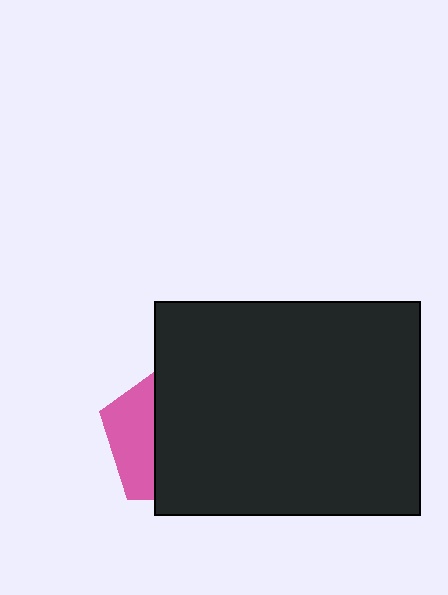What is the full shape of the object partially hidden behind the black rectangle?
The partially hidden object is a pink pentagon.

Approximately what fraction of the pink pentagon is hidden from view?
Roughly 69% of the pink pentagon is hidden behind the black rectangle.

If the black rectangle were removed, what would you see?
You would see the complete pink pentagon.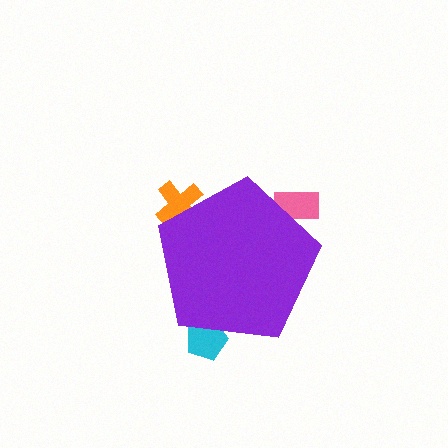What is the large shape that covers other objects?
A purple pentagon.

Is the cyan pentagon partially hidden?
Yes, the cyan pentagon is partially hidden behind the purple pentagon.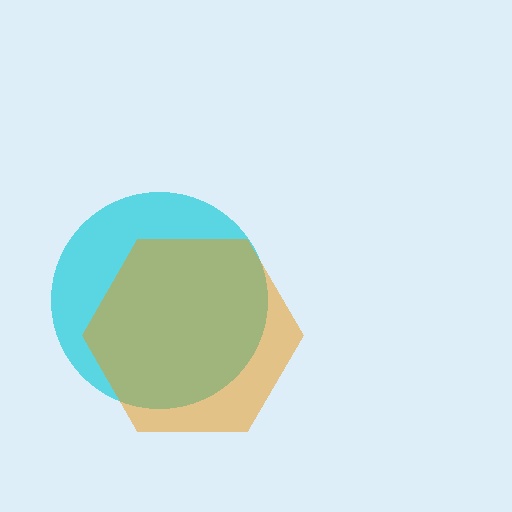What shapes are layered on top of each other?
The layered shapes are: a cyan circle, an orange hexagon.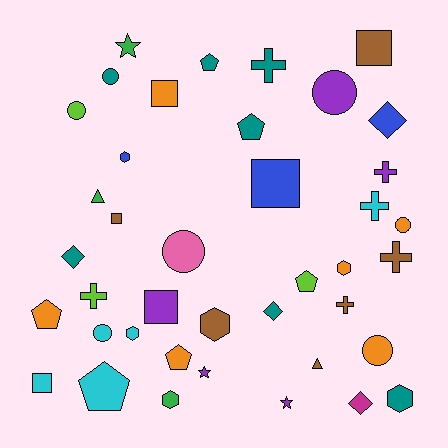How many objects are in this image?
There are 40 objects.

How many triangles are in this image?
There are 2 triangles.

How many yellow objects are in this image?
There are no yellow objects.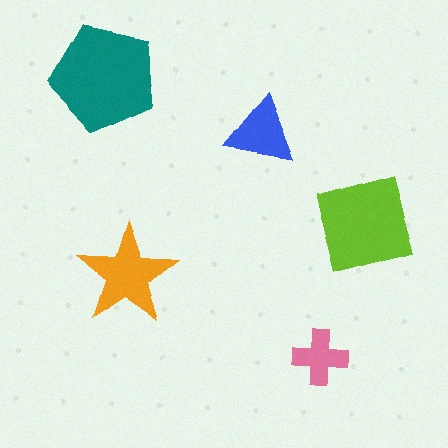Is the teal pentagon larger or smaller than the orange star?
Larger.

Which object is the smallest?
The pink cross.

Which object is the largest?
The teal pentagon.